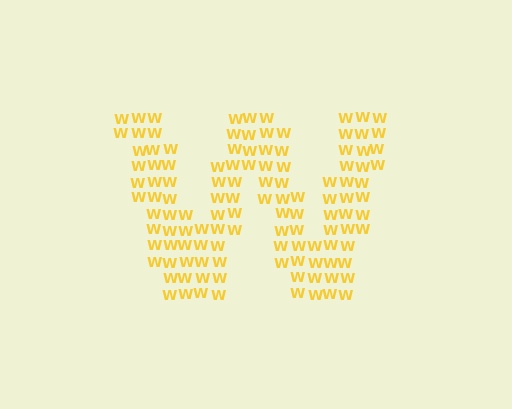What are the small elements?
The small elements are letter W's.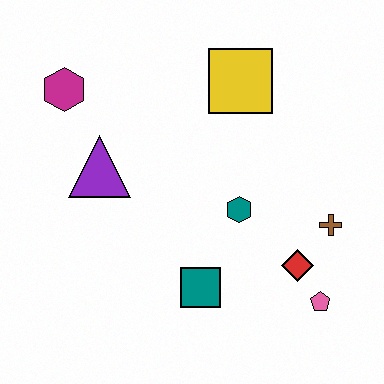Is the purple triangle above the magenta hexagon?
No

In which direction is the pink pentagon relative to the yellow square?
The pink pentagon is below the yellow square.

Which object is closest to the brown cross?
The red diamond is closest to the brown cross.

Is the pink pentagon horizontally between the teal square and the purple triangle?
No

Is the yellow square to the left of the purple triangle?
No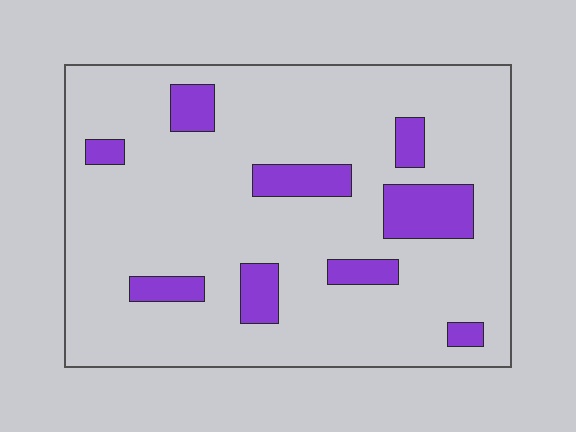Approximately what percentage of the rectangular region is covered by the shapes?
Approximately 15%.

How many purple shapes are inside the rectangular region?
9.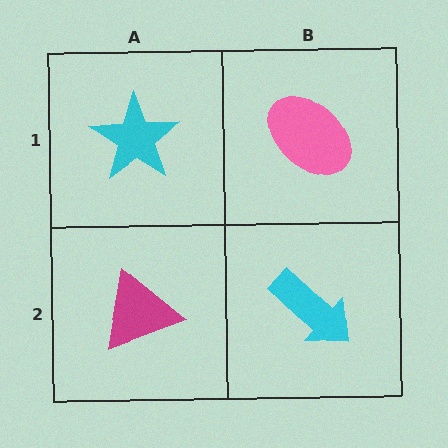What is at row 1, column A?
A cyan star.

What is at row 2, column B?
A cyan arrow.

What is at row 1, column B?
A pink ellipse.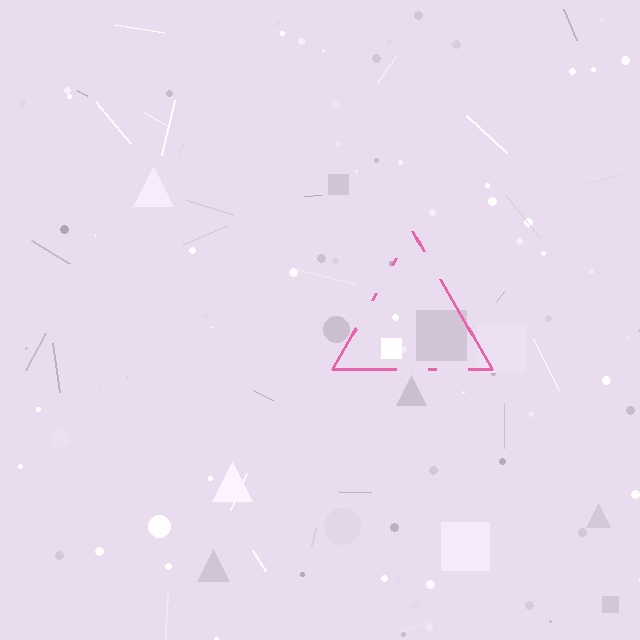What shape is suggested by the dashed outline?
The dashed outline suggests a triangle.